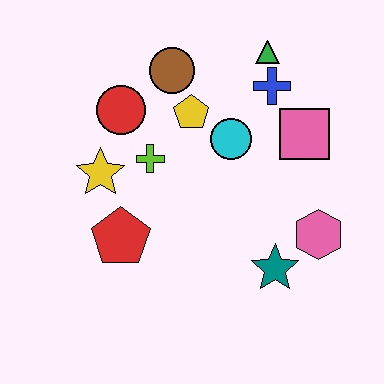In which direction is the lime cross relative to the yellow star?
The lime cross is to the right of the yellow star.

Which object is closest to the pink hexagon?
The teal star is closest to the pink hexagon.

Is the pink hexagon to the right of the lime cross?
Yes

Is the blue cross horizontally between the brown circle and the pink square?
Yes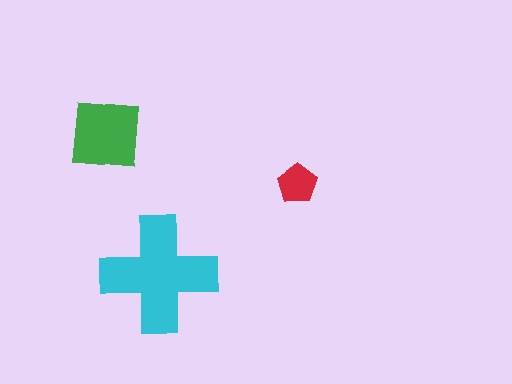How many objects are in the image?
There are 3 objects in the image.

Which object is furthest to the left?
The green square is leftmost.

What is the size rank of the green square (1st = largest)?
2nd.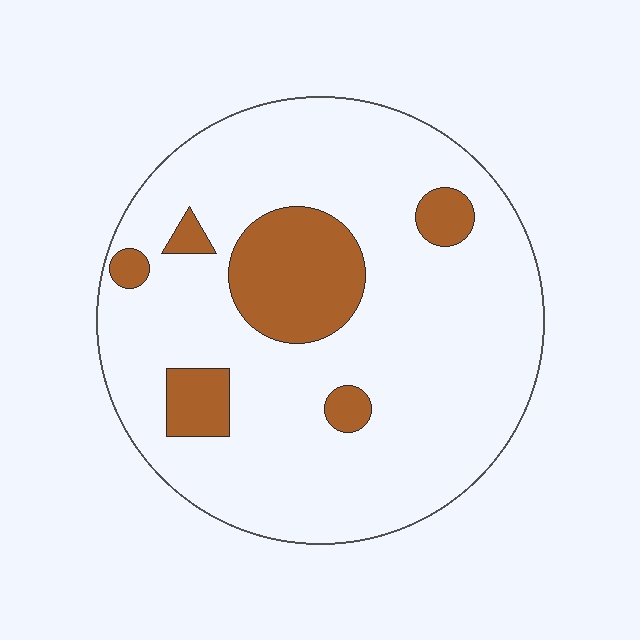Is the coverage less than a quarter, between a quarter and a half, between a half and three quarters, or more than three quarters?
Less than a quarter.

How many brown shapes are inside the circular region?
6.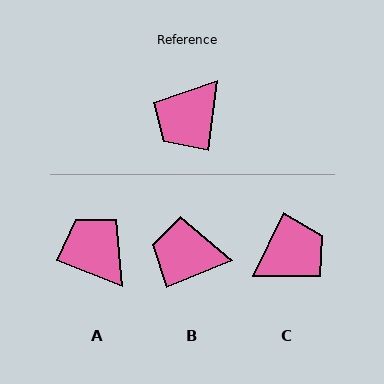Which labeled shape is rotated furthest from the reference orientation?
C, about 161 degrees away.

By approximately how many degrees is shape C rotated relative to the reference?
Approximately 161 degrees counter-clockwise.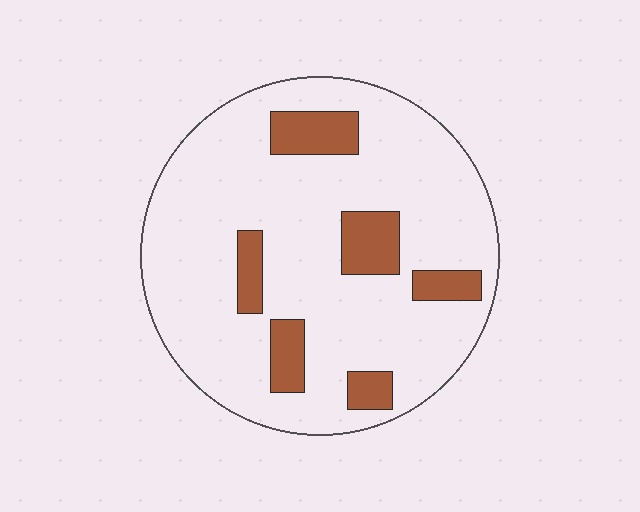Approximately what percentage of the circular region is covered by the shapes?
Approximately 15%.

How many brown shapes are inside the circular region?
6.